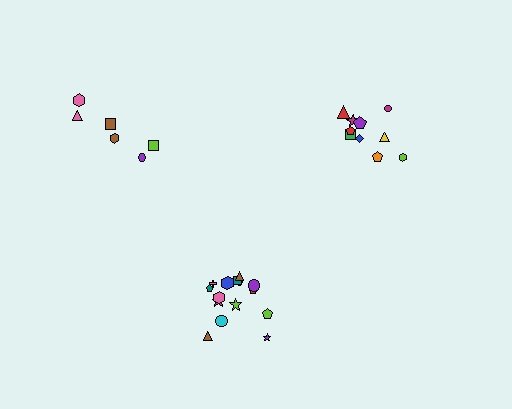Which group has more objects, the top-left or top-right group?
The top-right group.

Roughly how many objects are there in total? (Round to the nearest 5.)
Roughly 30 objects in total.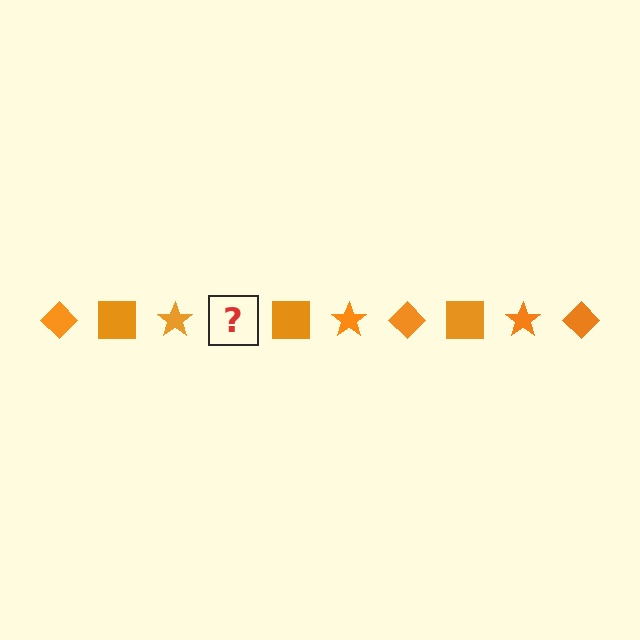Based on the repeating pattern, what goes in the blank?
The blank should be an orange diamond.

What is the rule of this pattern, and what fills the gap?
The rule is that the pattern cycles through diamond, square, star shapes in orange. The gap should be filled with an orange diamond.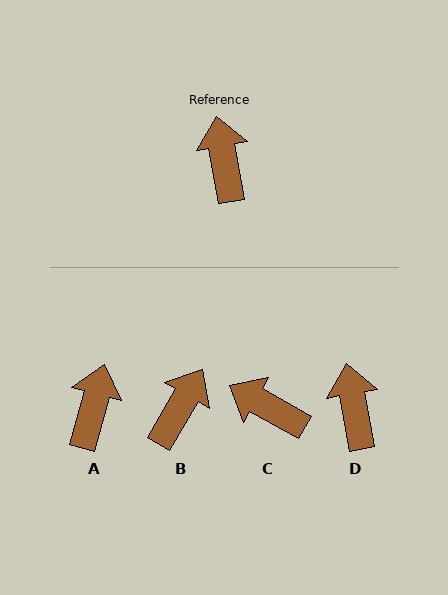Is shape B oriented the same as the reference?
No, it is off by about 41 degrees.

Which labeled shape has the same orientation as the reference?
D.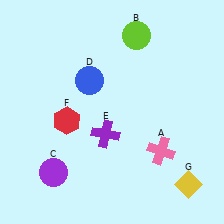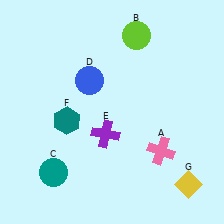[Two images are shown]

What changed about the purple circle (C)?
In Image 1, C is purple. In Image 2, it changed to teal.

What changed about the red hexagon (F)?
In Image 1, F is red. In Image 2, it changed to teal.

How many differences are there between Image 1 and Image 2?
There are 2 differences between the two images.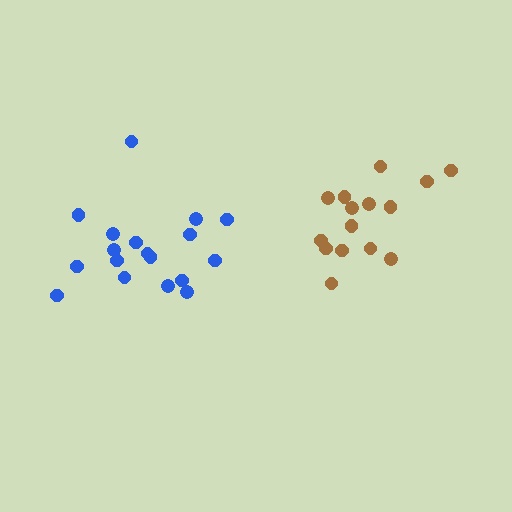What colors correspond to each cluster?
The clusters are colored: brown, blue.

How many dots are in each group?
Group 1: 15 dots, Group 2: 18 dots (33 total).